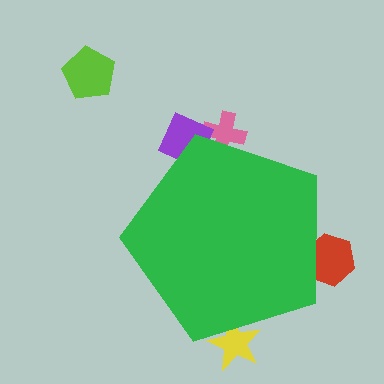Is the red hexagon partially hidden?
Yes, the red hexagon is partially hidden behind the green pentagon.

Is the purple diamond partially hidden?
Yes, the purple diamond is partially hidden behind the green pentagon.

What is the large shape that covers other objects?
A green pentagon.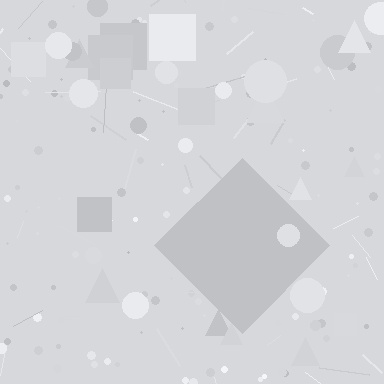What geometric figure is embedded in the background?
A diamond is embedded in the background.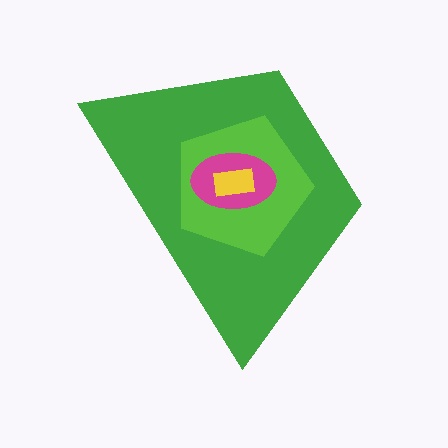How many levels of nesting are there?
4.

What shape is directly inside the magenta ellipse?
The yellow rectangle.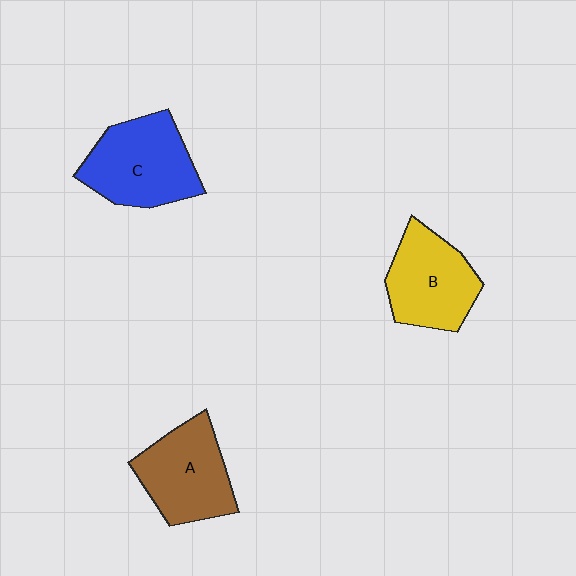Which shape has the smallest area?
Shape B (yellow).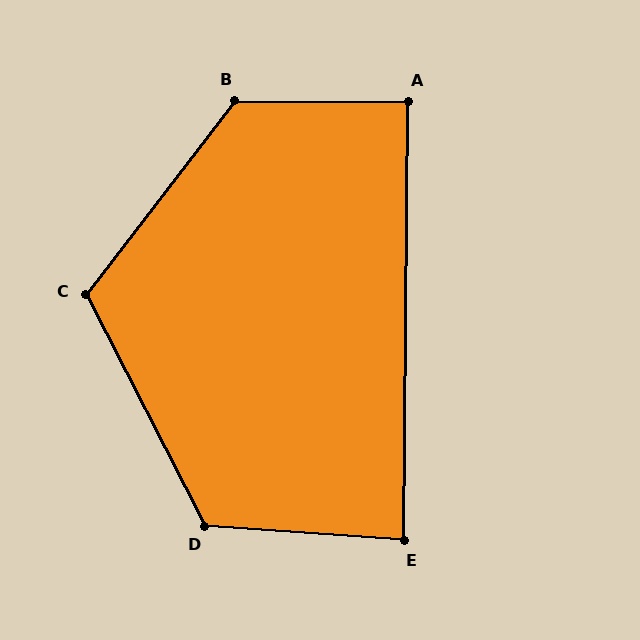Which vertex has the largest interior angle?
B, at approximately 127 degrees.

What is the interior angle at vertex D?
Approximately 121 degrees (obtuse).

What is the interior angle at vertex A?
Approximately 90 degrees (approximately right).